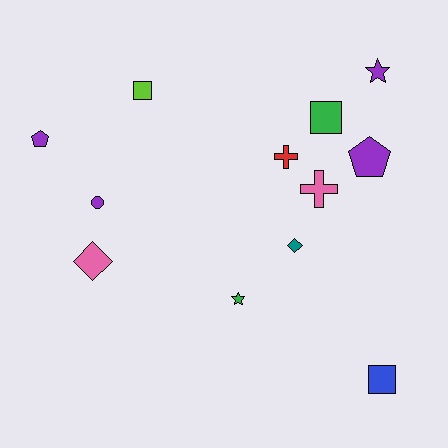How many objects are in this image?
There are 12 objects.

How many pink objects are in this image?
There are 2 pink objects.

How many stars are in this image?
There are 2 stars.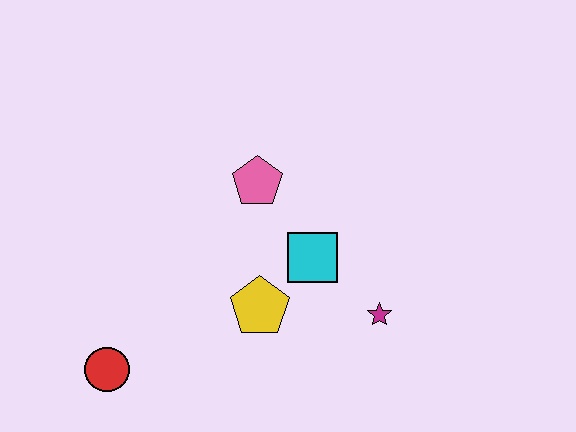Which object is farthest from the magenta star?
The red circle is farthest from the magenta star.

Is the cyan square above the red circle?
Yes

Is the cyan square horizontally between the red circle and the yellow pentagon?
No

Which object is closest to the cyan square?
The yellow pentagon is closest to the cyan square.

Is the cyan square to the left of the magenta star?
Yes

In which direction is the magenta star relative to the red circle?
The magenta star is to the right of the red circle.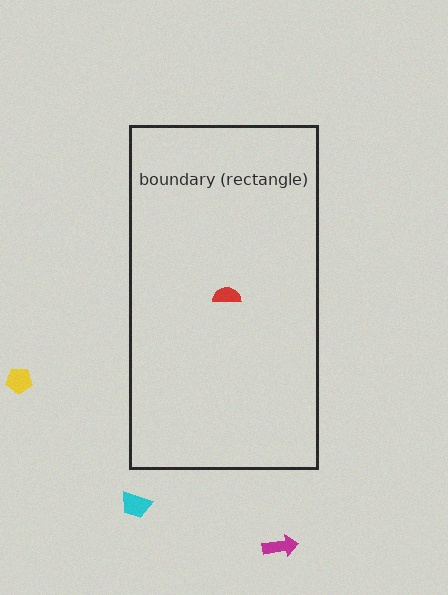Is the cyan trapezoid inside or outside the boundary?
Outside.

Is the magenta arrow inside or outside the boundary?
Outside.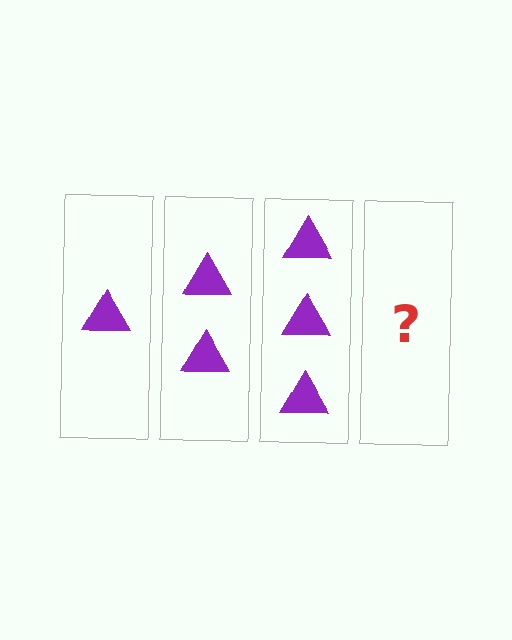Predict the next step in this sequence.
The next step is 4 triangles.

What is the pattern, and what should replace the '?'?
The pattern is that each step adds one more triangle. The '?' should be 4 triangles.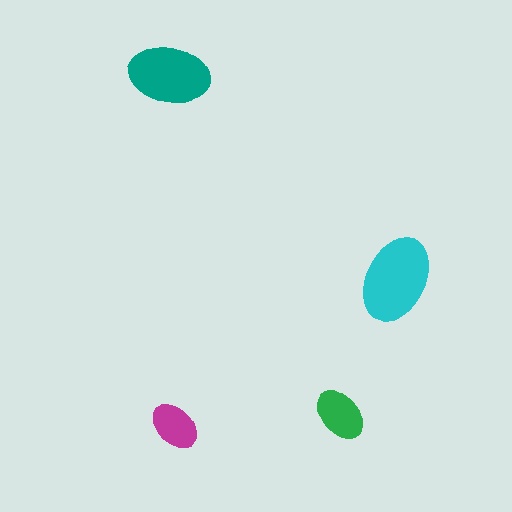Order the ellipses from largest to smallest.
the cyan one, the teal one, the green one, the magenta one.